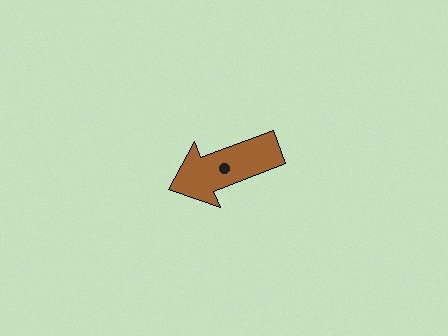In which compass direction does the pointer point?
West.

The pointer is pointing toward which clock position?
Roughly 8 o'clock.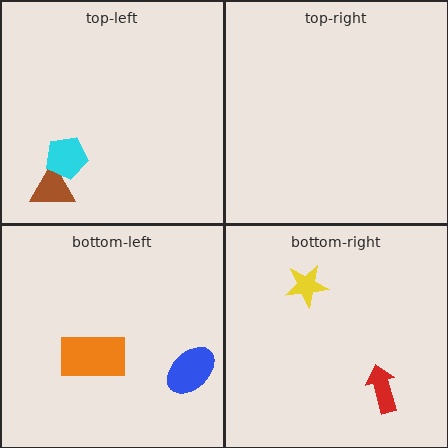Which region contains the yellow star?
The bottom-right region.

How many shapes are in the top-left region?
2.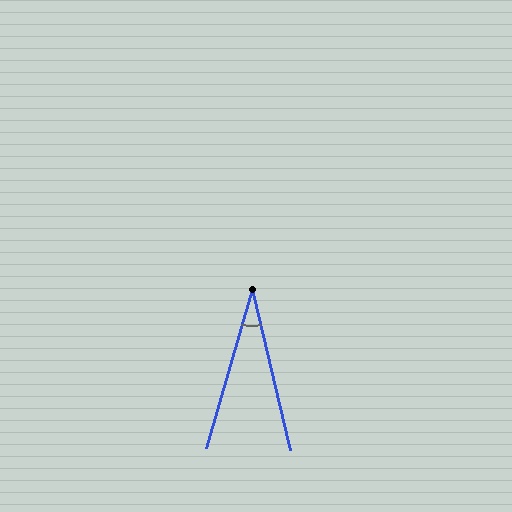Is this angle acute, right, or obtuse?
It is acute.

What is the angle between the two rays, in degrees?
Approximately 30 degrees.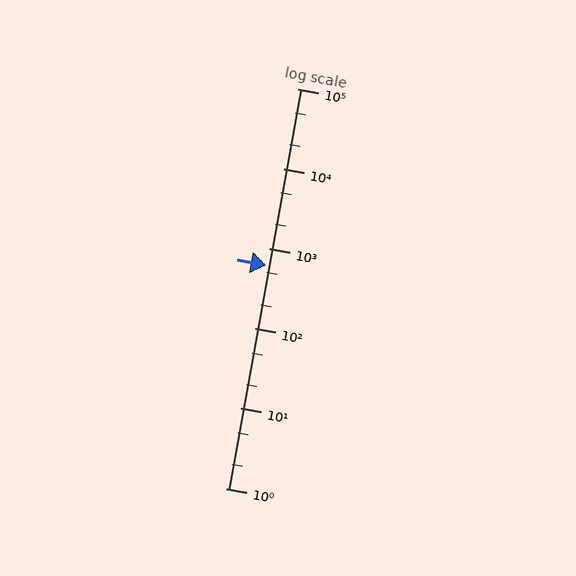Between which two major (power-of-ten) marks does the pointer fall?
The pointer is between 100 and 1000.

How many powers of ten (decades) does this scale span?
The scale spans 5 decades, from 1 to 100000.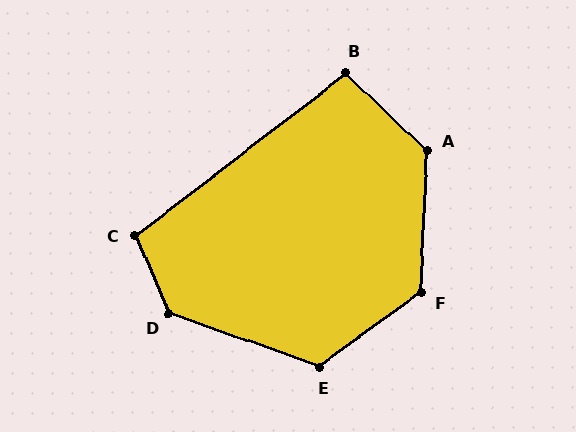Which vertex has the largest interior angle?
D, at approximately 133 degrees.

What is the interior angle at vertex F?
Approximately 129 degrees (obtuse).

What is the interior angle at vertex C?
Approximately 104 degrees (obtuse).